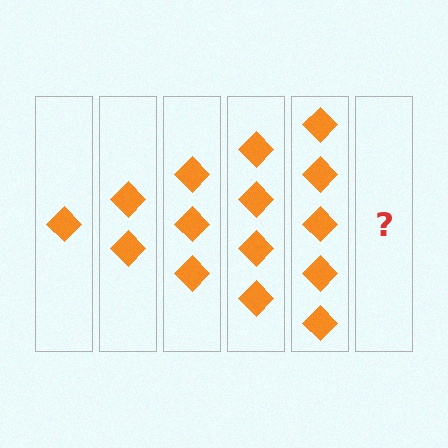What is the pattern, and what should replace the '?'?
The pattern is that each step adds one more diamond. The '?' should be 6 diamonds.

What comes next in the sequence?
The next element should be 6 diamonds.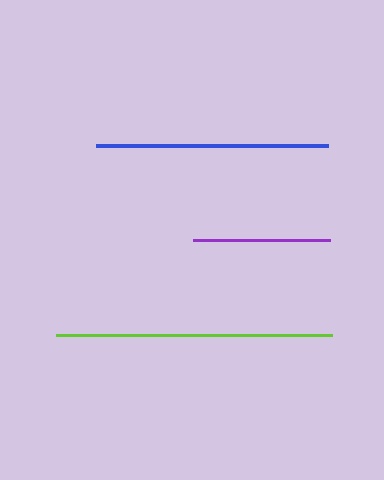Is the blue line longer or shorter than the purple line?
The blue line is longer than the purple line.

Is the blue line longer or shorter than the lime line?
The lime line is longer than the blue line.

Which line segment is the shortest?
The purple line is the shortest at approximately 138 pixels.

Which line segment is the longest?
The lime line is the longest at approximately 276 pixels.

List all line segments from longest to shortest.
From longest to shortest: lime, blue, purple.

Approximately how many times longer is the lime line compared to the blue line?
The lime line is approximately 1.2 times the length of the blue line.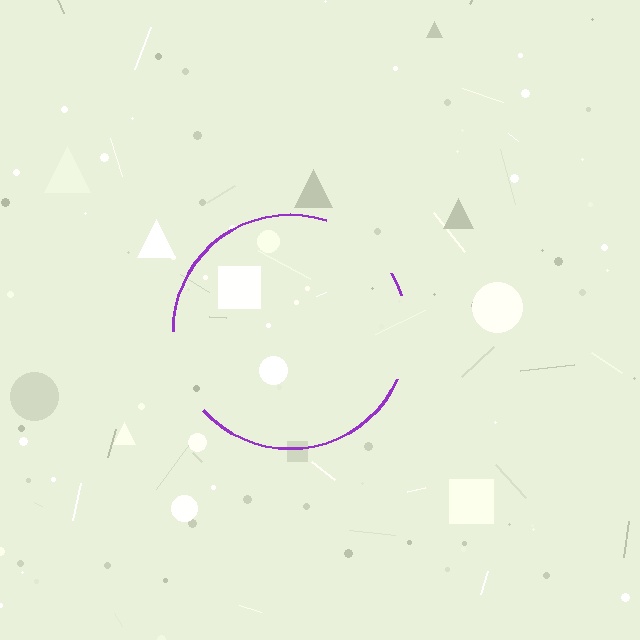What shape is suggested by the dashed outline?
The dashed outline suggests a circle.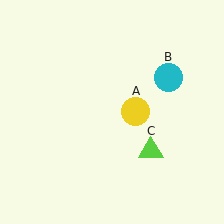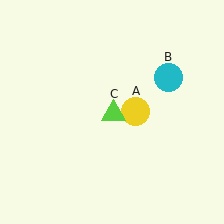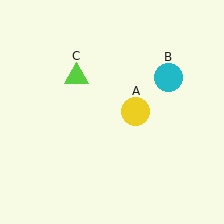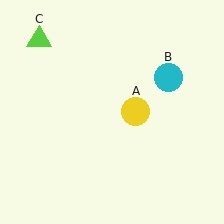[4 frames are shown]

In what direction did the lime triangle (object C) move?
The lime triangle (object C) moved up and to the left.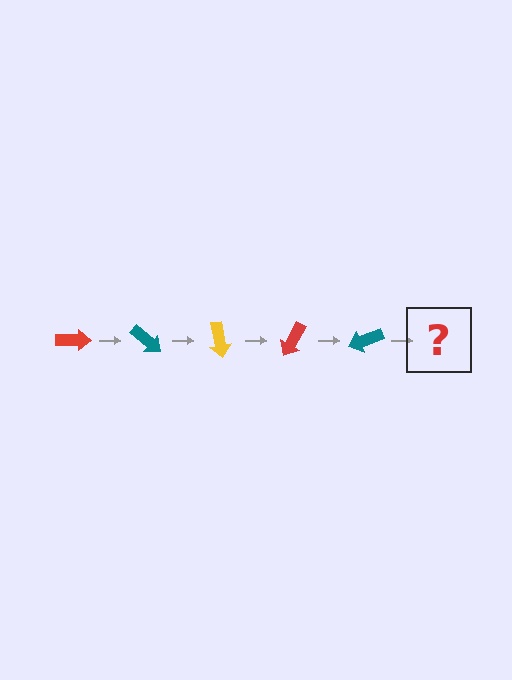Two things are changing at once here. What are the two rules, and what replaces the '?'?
The two rules are that it rotates 40 degrees each step and the color cycles through red, teal, and yellow. The '?' should be a yellow arrow, rotated 200 degrees from the start.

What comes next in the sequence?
The next element should be a yellow arrow, rotated 200 degrees from the start.